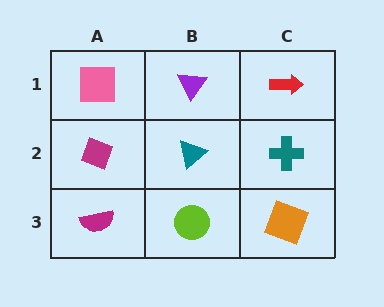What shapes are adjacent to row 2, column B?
A purple triangle (row 1, column B), a lime circle (row 3, column B), a magenta diamond (row 2, column A), a teal cross (row 2, column C).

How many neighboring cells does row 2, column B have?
4.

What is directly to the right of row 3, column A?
A lime circle.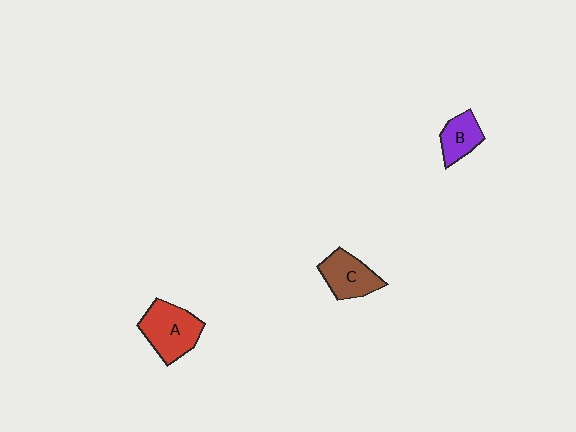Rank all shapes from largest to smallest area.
From largest to smallest: A (red), C (brown), B (purple).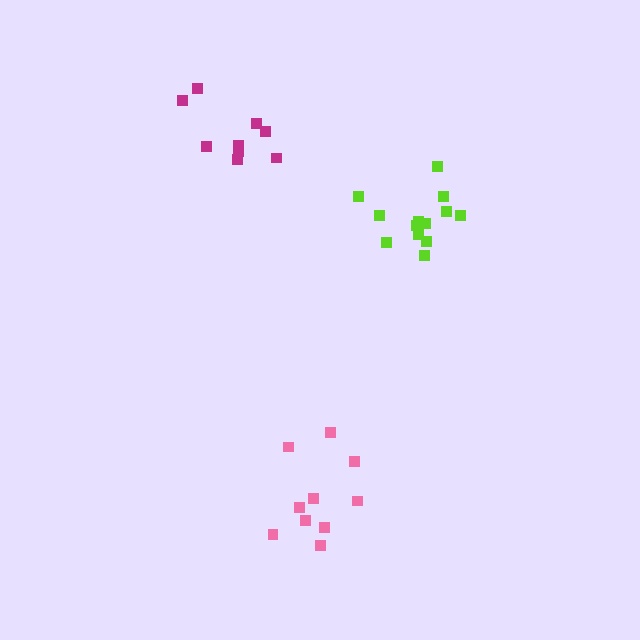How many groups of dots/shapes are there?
There are 3 groups.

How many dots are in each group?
Group 1: 10 dots, Group 2: 9 dots, Group 3: 13 dots (32 total).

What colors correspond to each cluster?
The clusters are colored: pink, magenta, lime.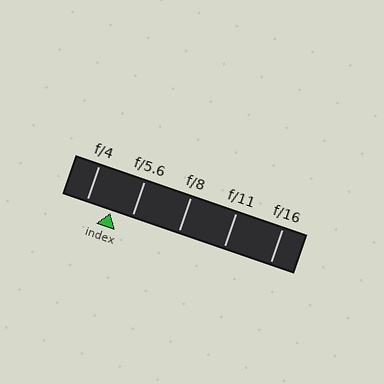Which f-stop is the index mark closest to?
The index mark is closest to f/5.6.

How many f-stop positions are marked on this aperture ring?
There are 5 f-stop positions marked.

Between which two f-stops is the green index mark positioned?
The index mark is between f/4 and f/5.6.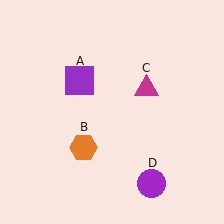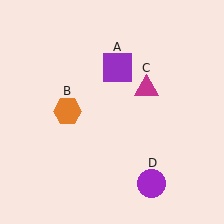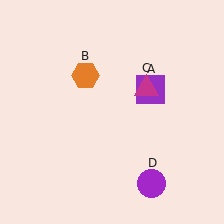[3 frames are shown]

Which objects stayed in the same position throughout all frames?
Magenta triangle (object C) and purple circle (object D) remained stationary.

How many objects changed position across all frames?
2 objects changed position: purple square (object A), orange hexagon (object B).